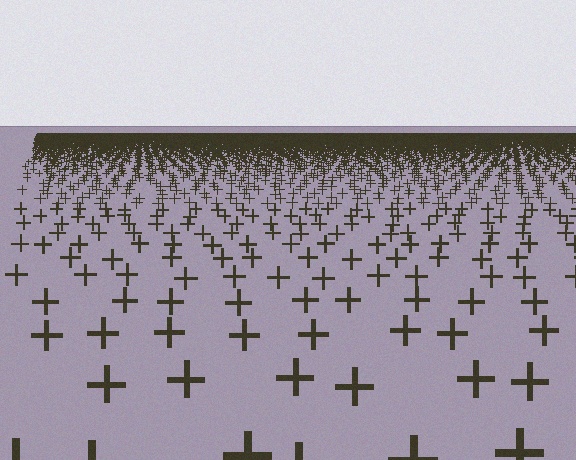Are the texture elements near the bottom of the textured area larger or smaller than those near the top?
Larger. Near the bottom, elements are closer to the viewer and appear at a bigger on-screen size.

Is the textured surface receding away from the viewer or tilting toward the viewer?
The surface is receding away from the viewer. Texture elements get smaller and denser toward the top.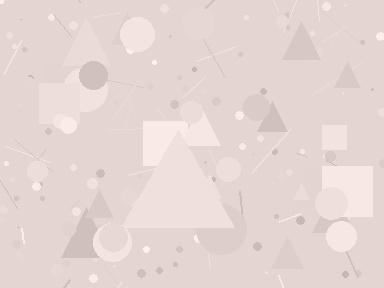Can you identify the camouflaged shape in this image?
The camouflaged shape is a triangle.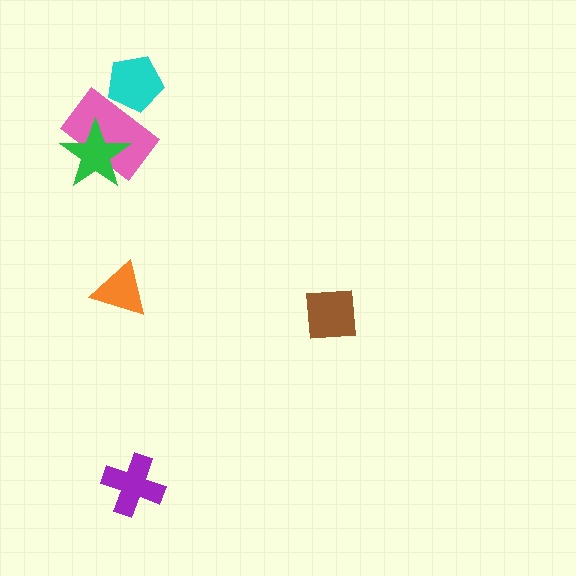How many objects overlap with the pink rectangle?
2 objects overlap with the pink rectangle.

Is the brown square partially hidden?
No, no other shape covers it.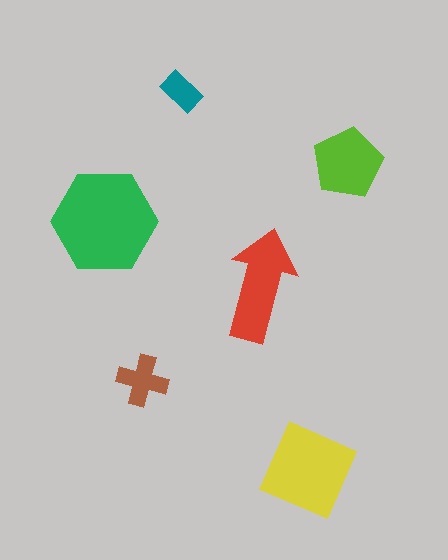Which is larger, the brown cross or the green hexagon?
The green hexagon.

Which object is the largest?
The green hexagon.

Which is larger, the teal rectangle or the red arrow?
The red arrow.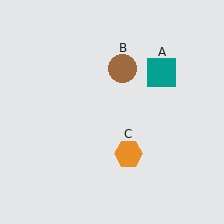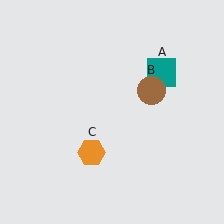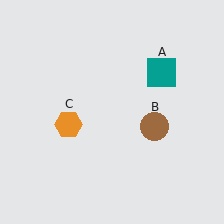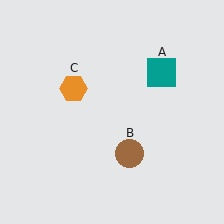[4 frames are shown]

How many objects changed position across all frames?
2 objects changed position: brown circle (object B), orange hexagon (object C).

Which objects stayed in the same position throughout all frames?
Teal square (object A) remained stationary.